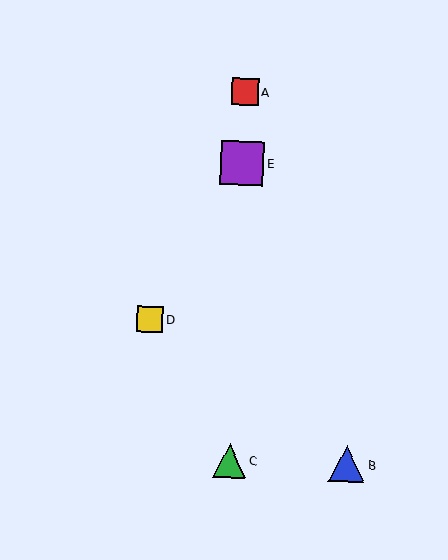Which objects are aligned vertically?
Objects A, C, E are aligned vertically.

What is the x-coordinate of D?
Object D is at x≈150.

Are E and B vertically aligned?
No, E is at x≈242 and B is at x≈347.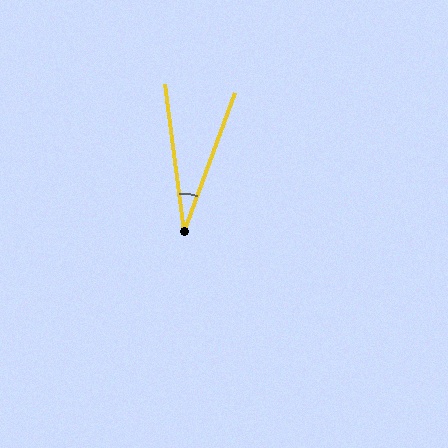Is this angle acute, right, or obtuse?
It is acute.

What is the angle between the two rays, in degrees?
Approximately 27 degrees.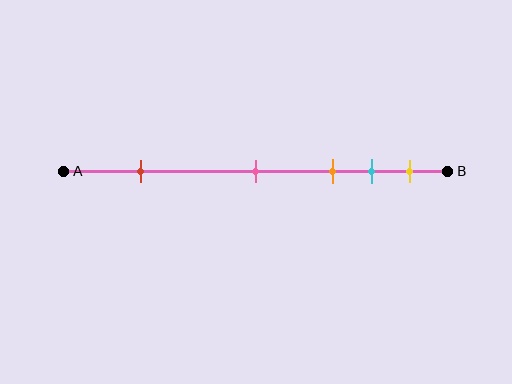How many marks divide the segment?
There are 5 marks dividing the segment.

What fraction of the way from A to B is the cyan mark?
The cyan mark is approximately 80% (0.8) of the way from A to B.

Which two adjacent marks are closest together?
The cyan and yellow marks are the closest adjacent pair.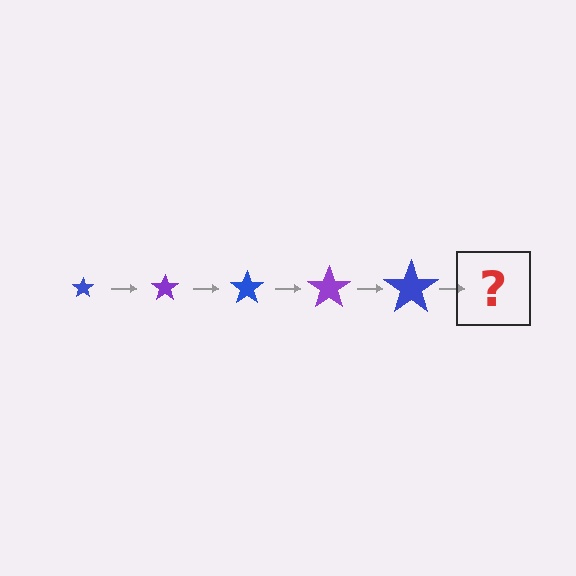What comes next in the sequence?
The next element should be a purple star, larger than the previous one.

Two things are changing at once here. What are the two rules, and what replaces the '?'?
The two rules are that the star grows larger each step and the color cycles through blue and purple. The '?' should be a purple star, larger than the previous one.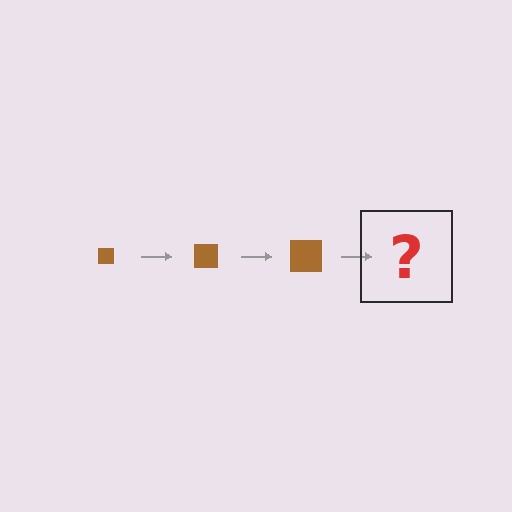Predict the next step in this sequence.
The next step is a brown square, larger than the previous one.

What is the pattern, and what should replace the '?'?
The pattern is that the square gets progressively larger each step. The '?' should be a brown square, larger than the previous one.